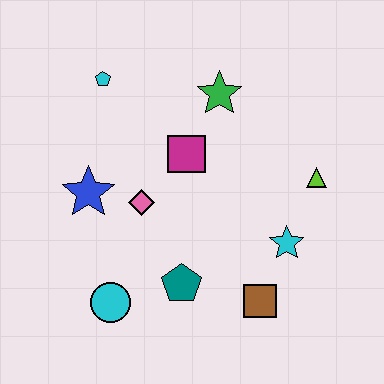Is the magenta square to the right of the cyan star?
No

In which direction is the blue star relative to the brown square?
The blue star is to the left of the brown square.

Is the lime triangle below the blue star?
No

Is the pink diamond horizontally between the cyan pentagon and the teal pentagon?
Yes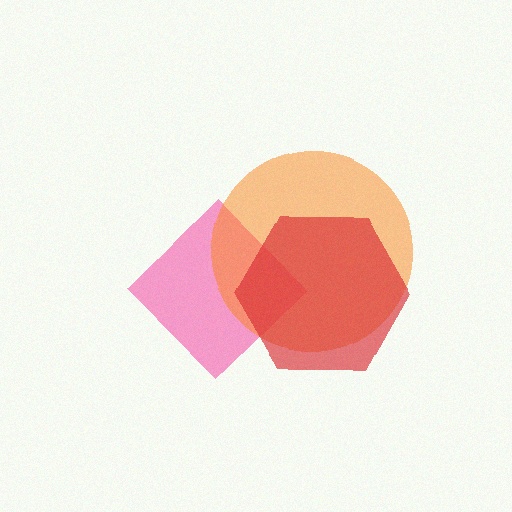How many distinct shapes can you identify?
There are 3 distinct shapes: a pink diamond, an orange circle, a red hexagon.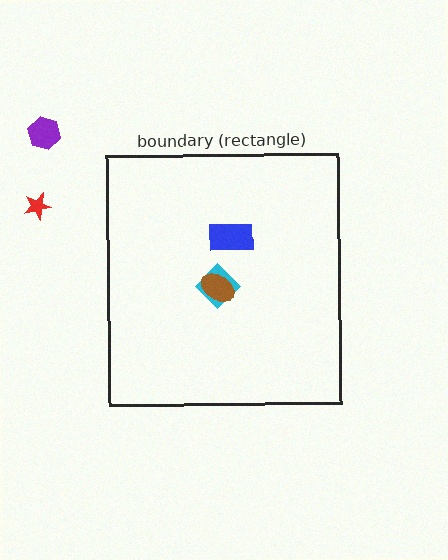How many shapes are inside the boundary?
3 inside, 2 outside.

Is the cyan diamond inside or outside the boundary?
Inside.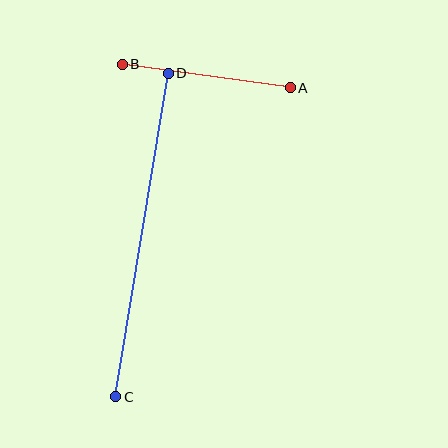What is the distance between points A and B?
The distance is approximately 170 pixels.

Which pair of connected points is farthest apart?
Points C and D are farthest apart.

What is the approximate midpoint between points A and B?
The midpoint is at approximately (206, 76) pixels.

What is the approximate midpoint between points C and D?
The midpoint is at approximately (142, 235) pixels.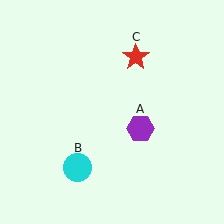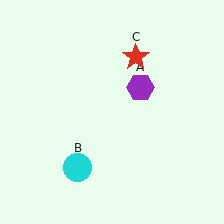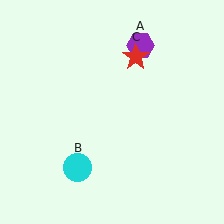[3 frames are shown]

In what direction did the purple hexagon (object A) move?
The purple hexagon (object A) moved up.